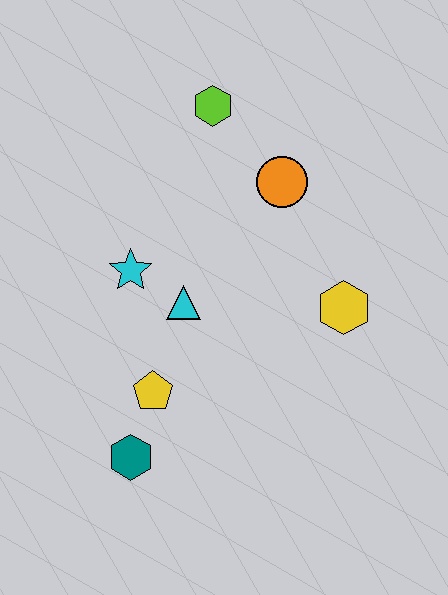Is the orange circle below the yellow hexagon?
No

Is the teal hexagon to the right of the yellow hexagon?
No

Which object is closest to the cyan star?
The cyan triangle is closest to the cyan star.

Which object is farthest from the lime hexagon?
The teal hexagon is farthest from the lime hexagon.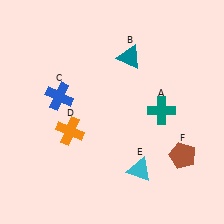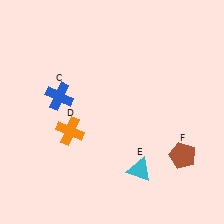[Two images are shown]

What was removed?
The teal triangle (B), the teal cross (A) were removed in Image 2.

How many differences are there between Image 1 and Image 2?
There are 2 differences between the two images.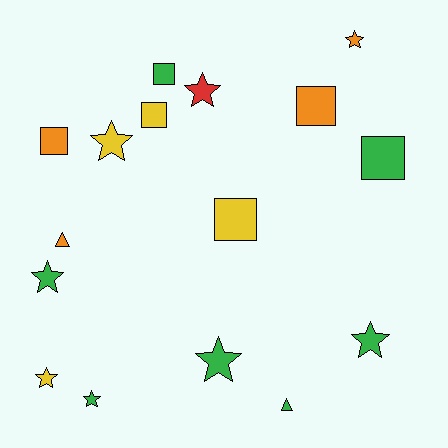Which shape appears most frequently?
Star, with 8 objects.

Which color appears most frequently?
Green, with 7 objects.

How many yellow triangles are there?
There are no yellow triangles.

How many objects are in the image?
There are 16 objects.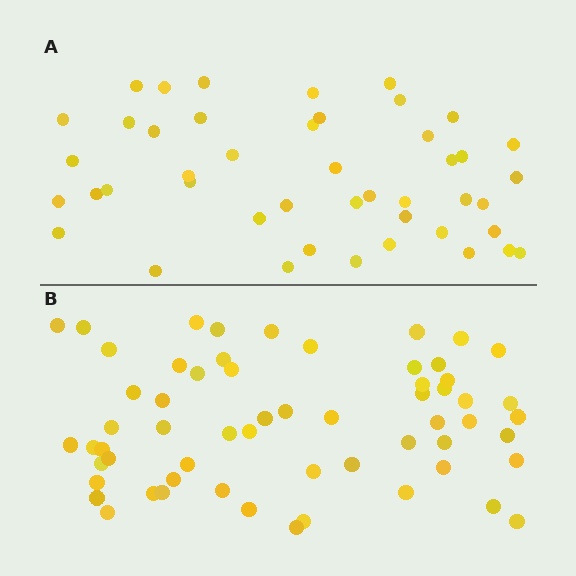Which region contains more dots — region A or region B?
Region B (the bottom region) has more dots.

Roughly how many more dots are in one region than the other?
Region B has approximately 15 more dots than region A.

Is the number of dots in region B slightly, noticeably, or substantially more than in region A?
Region B has noticeably more, but not dramatically so. The ratio is roughly 1.3 to 1.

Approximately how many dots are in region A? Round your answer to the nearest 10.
About 40 dots. (The exact count is 45, which rounds to 40.)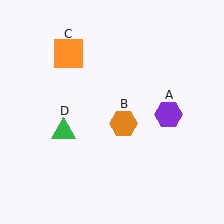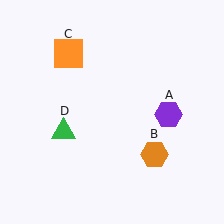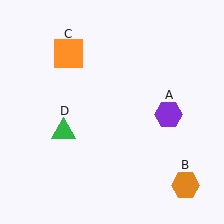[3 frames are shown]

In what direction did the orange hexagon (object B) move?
The orange hexagon (object B) moved down and to the right.